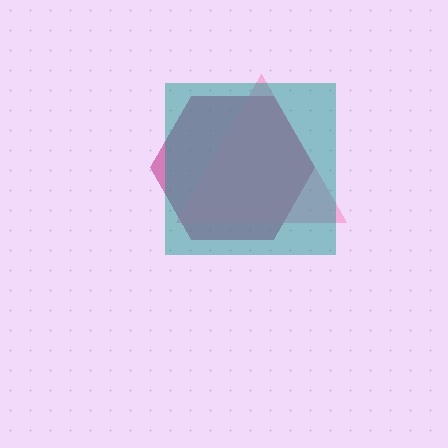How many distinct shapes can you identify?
There are 3 distinct shapes: a magenta hexagon, a pink triangle, a teal square.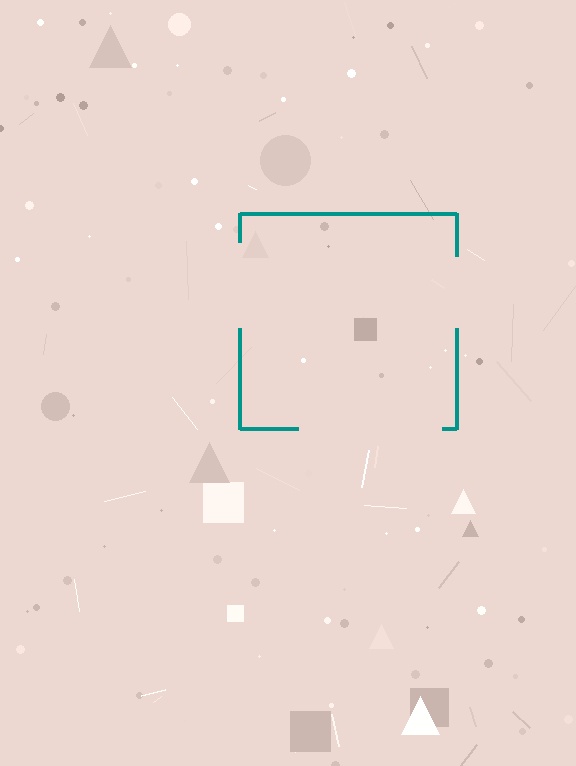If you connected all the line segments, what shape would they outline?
They would outline a square.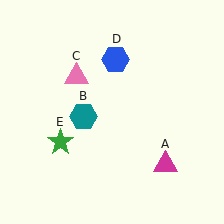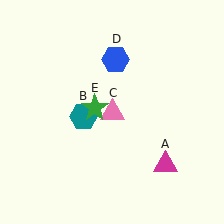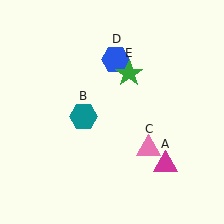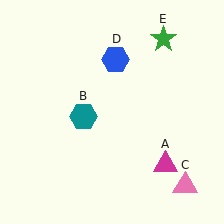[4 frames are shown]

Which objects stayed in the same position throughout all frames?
Magenta triangle (object A) and teal hexagon (object B) and blue hexagon (object D) remained stationary.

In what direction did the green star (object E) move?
The green star (object E) moved up and to the right.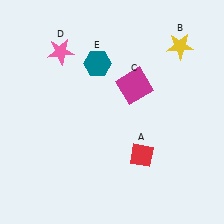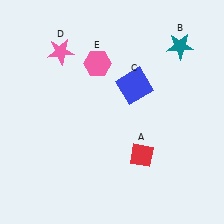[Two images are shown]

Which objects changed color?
B changed from yellow to teal. C changed from magenta to blue. E changed from teal to pink.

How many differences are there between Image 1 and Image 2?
There are 3 differences between the two images.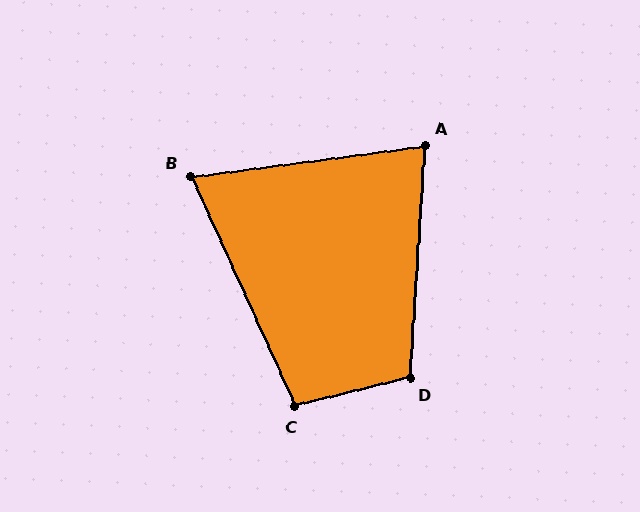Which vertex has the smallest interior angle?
B, at approximately 73 degrees.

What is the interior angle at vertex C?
Approximately 101 degrees (obtuse).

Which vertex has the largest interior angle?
D, at approximately 107 degrees.